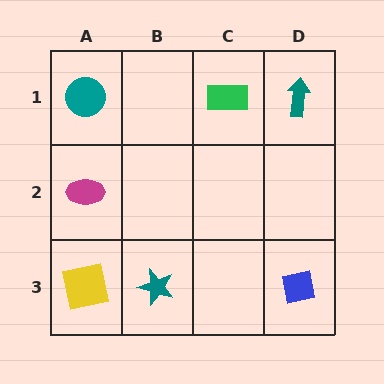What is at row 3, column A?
A yellow square.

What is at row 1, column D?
A teal arrow.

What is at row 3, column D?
A blue square.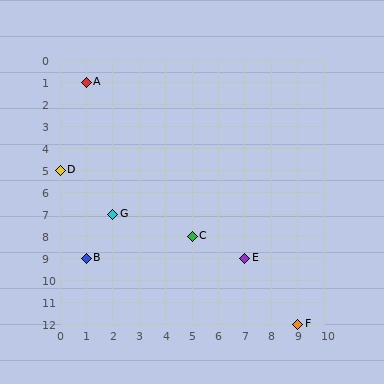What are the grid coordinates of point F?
Point F is at grid coordinates (9, 12).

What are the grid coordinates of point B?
Point B is at grid coordinates (1, 9).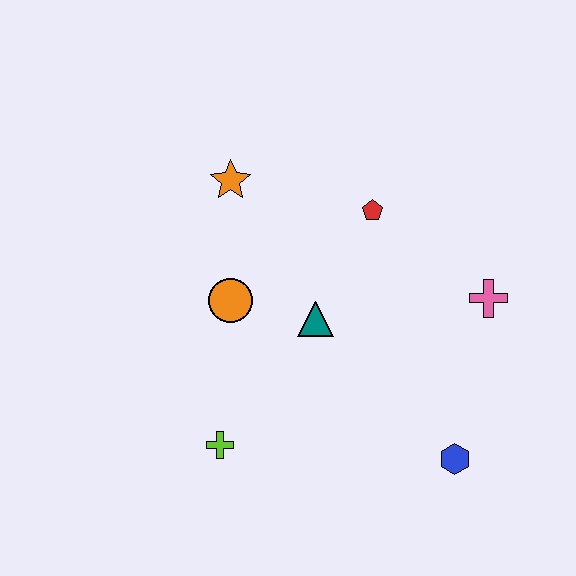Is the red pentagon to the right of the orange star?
Yes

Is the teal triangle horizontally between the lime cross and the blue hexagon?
Yes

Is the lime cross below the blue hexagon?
No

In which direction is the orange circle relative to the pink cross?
The orange circle is to the left of the pink cross.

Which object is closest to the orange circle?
The teal triangle is closest to the orange circle.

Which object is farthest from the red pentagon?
The lime cross is farthest from the red pentagon.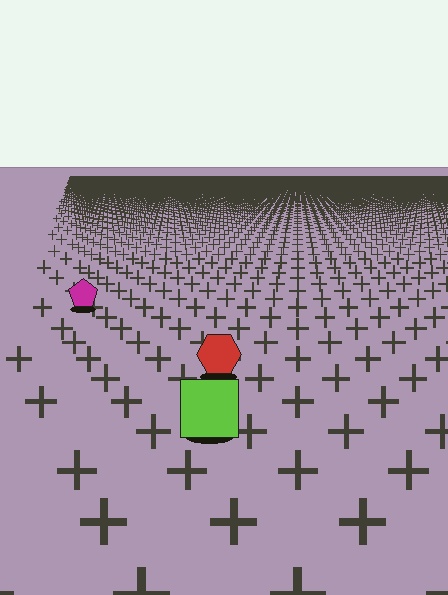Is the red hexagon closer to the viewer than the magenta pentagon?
Yes. The red hexagon is closer — you can tell from the texture gradient: the ground texture is coarser near it.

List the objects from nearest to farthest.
From nearest to farthest: the lime square, the red hexagon, the magenta pentagon.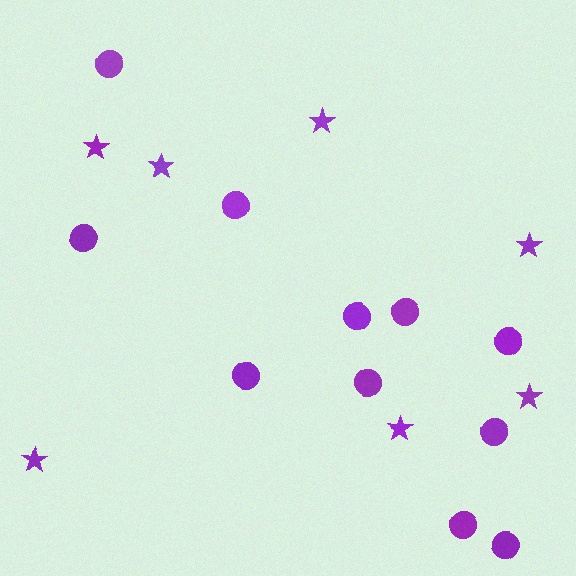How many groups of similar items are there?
There are 2 groups: one group of circles (11) and one group of stars (7).